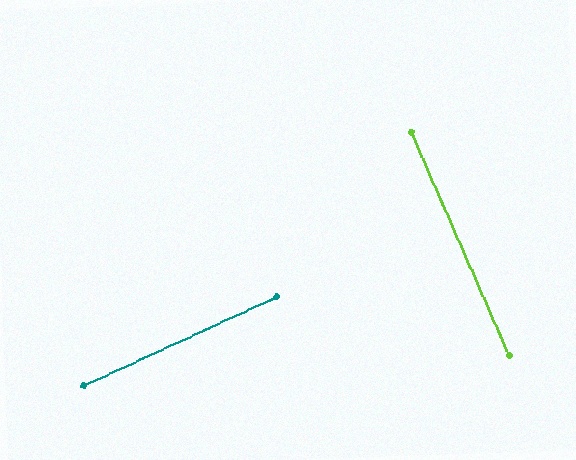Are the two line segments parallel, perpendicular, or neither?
Perpendicular — they meet at approximately 89°.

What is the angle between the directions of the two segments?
Approximately 89 degrees.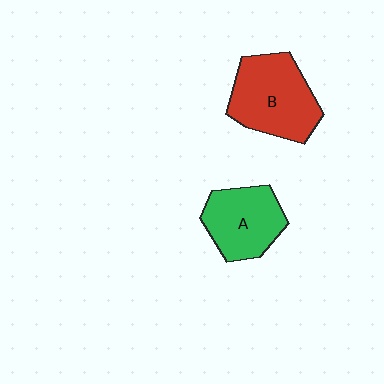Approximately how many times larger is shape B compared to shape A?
Approximately 1.3 times.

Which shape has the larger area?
Shape B (red).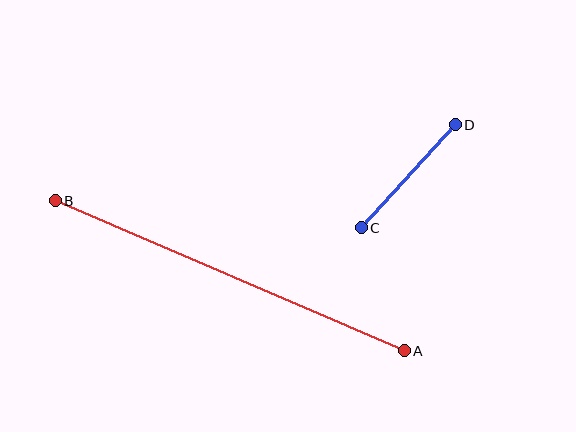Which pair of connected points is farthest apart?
Points A and B are farthest apart.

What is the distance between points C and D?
The distance is approximately 139 pixels.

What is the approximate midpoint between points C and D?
The midpoint is at approximately (408, 176) pixels.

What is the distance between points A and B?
The distance is approximately 380 pixels.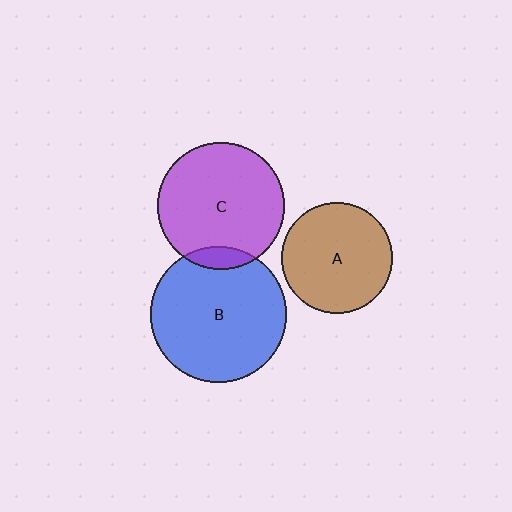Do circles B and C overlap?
Yes.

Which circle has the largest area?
Circle B (blue).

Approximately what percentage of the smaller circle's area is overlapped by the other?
Approximately 10%.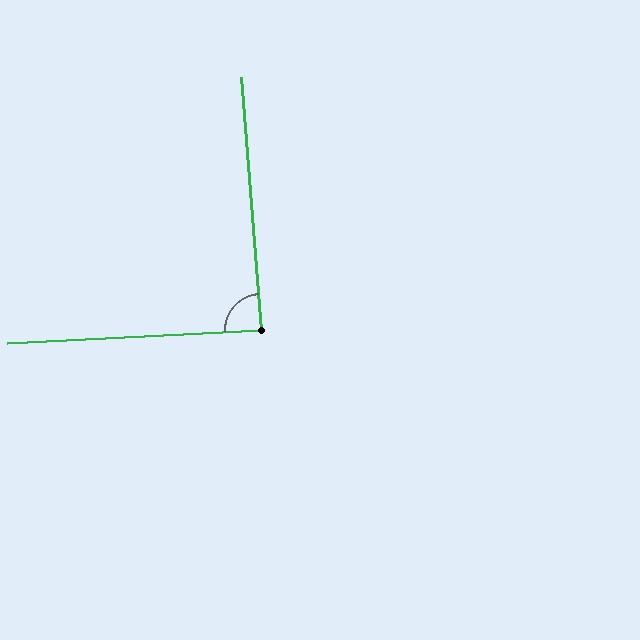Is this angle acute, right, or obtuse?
It is approximately a right angle.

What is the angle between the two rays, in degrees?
Approximately 88 degrees.